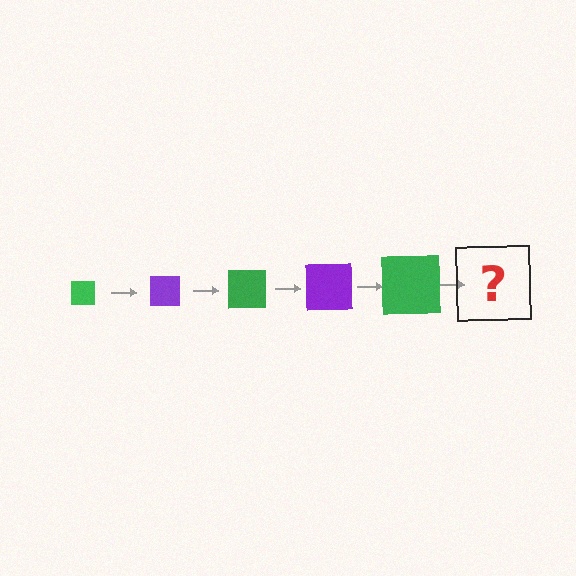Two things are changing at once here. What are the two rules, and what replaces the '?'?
The two rules are that the square grows larger each step and the color cycles through green and purple. The '?' should be a purple square, larger than the previous one.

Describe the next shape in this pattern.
It should be a purple square, larger than the previous one.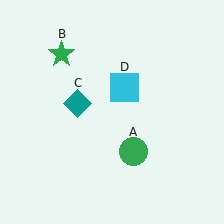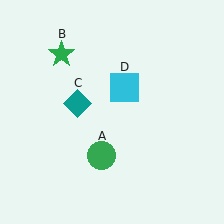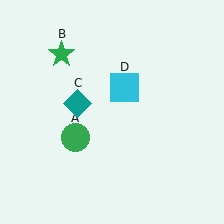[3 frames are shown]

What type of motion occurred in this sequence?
The green circle (object A) rotated clockwise around the center of the scene.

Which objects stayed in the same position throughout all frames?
Green star (object B) and teal diamond (object C) and cyan square (object D) remained stationary.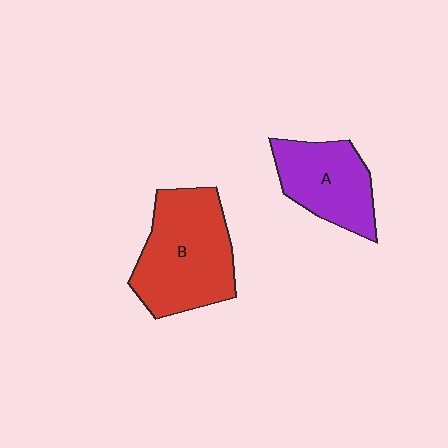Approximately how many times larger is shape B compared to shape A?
Approximately 1.4 times.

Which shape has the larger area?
Shape B (red).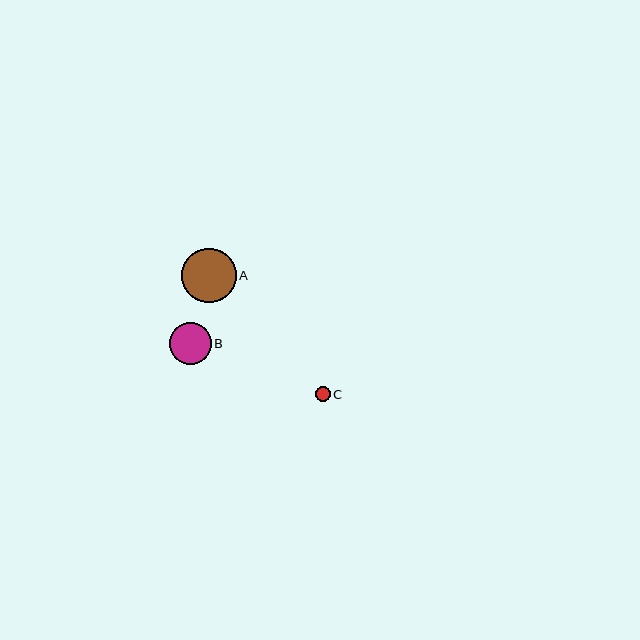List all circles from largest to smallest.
From largest to smallest: A, B, C.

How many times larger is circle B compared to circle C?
Circle B is approximately 2.8 times the size of circle C.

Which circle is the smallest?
Circle C is the smallest with a size of approximately 15 pixels.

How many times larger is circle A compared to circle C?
Circle A is approximately 3.6 times the size of circle C.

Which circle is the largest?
Circle A is the largest with a size of approximately 55 pixels.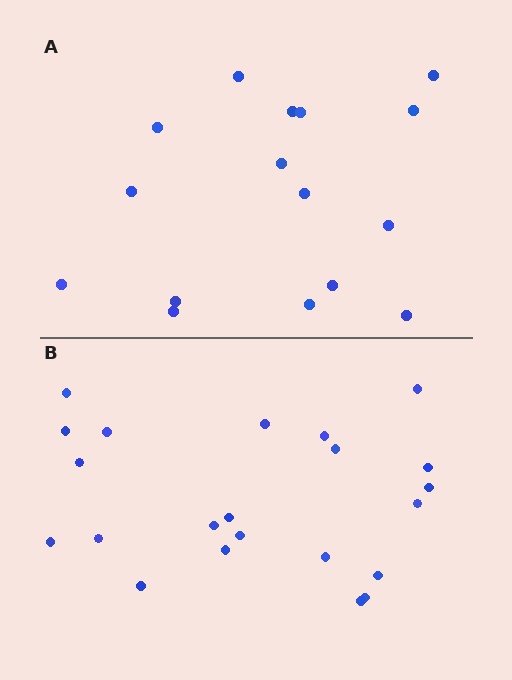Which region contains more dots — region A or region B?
Region B (the bottom region) has more dots.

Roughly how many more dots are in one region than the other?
Region B has about 6 more dots than region A.